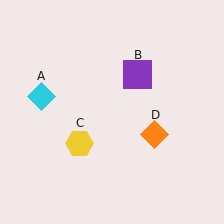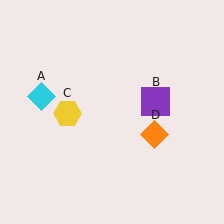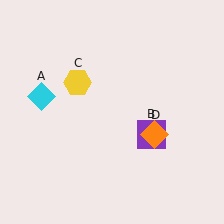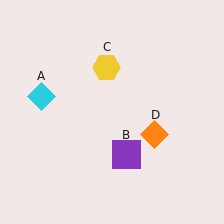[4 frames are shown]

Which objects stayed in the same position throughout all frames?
Cyan diamond (object A) and orange diamond (object D) remained stationary.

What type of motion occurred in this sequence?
The purple square (object B), yellow hexagon (object C) rotated clockwise around the center of the scene.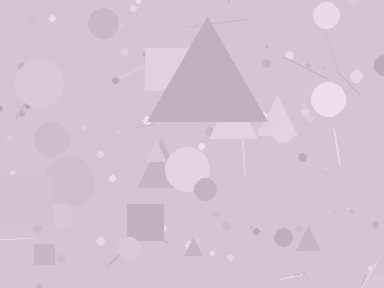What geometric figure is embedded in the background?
A triangle is embedded in the background.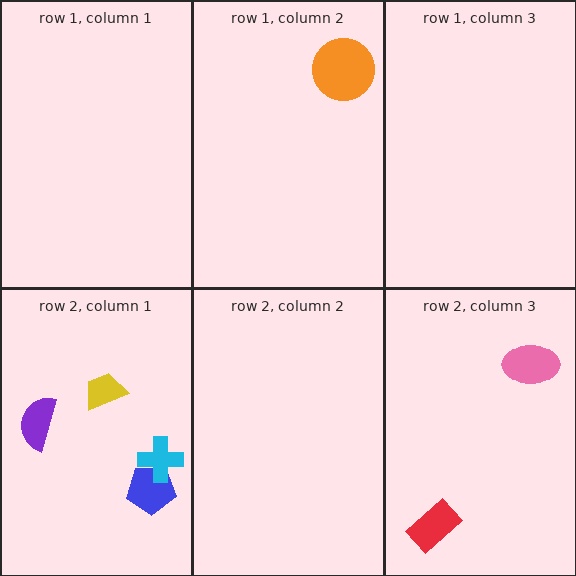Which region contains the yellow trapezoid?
The row 2, column 1 region.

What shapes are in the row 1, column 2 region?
The orange circle.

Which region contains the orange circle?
The row 1, column 2 region.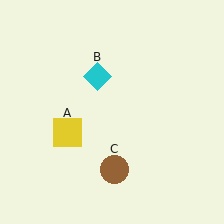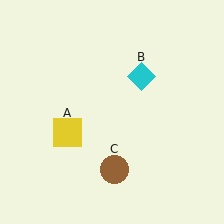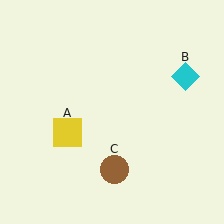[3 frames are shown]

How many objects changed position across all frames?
1 object changed position: cyan diamond (object B).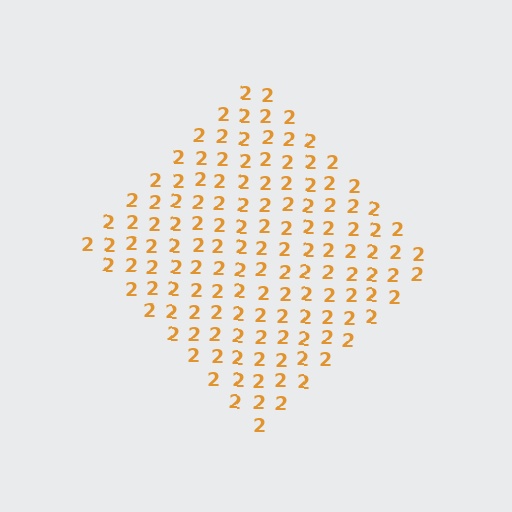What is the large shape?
The large shape is a diamond.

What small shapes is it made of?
It is made of small digit 2's.